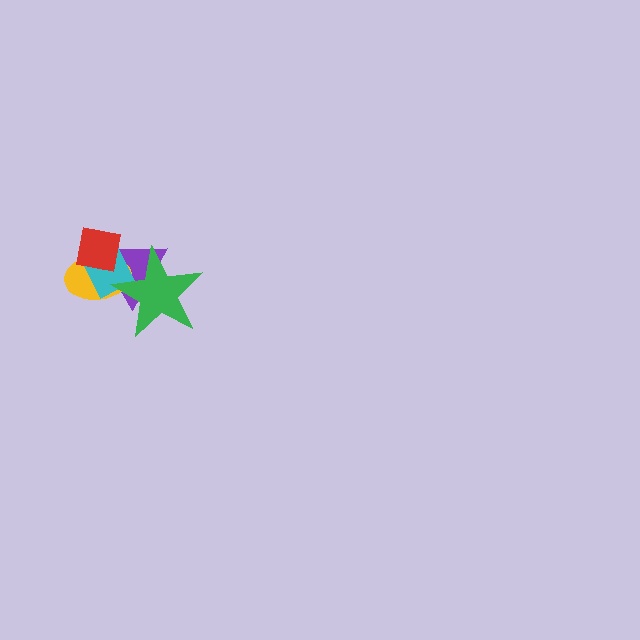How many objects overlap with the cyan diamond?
4 objects overlap with the cyan diamond.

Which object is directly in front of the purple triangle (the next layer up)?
The yellow ellipse is directly in front of the purple triangle.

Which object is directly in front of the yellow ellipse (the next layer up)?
The cyan diamond is directly in front of the yellow ellipse.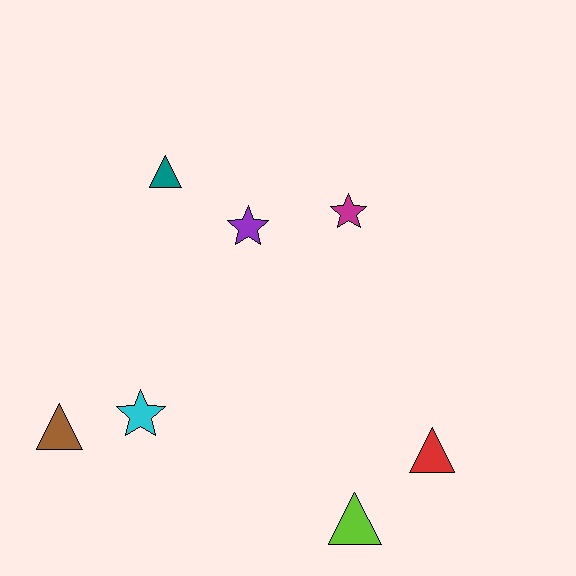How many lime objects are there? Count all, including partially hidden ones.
There is 1 lime object.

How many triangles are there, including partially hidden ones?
There are 4 triangles.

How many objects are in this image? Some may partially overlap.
There are 7 objects.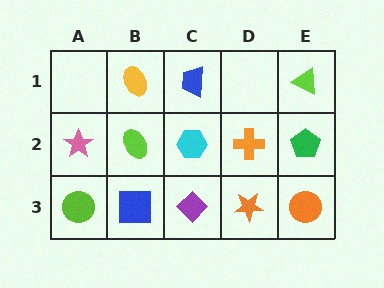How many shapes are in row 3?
5 shapes.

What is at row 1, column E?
A lime triangle.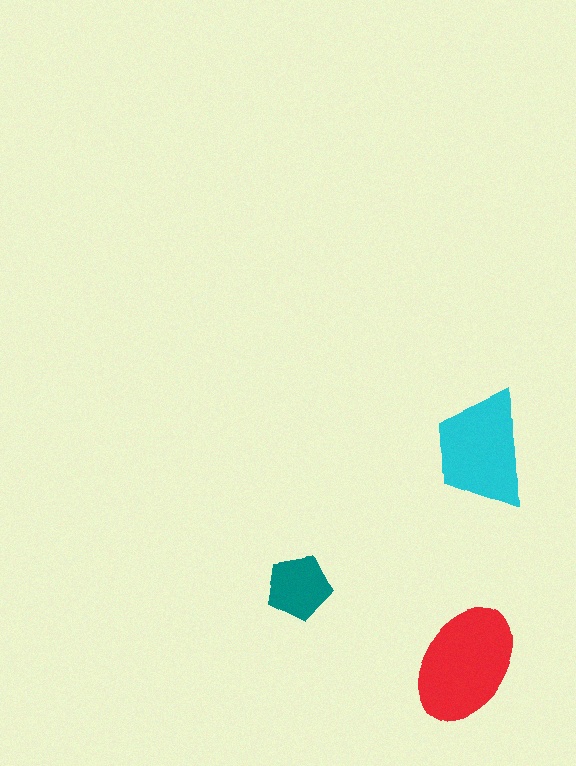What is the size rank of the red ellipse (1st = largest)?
1st.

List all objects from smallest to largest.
The teal pentagon, the cyan trapezoid, the red ellipse.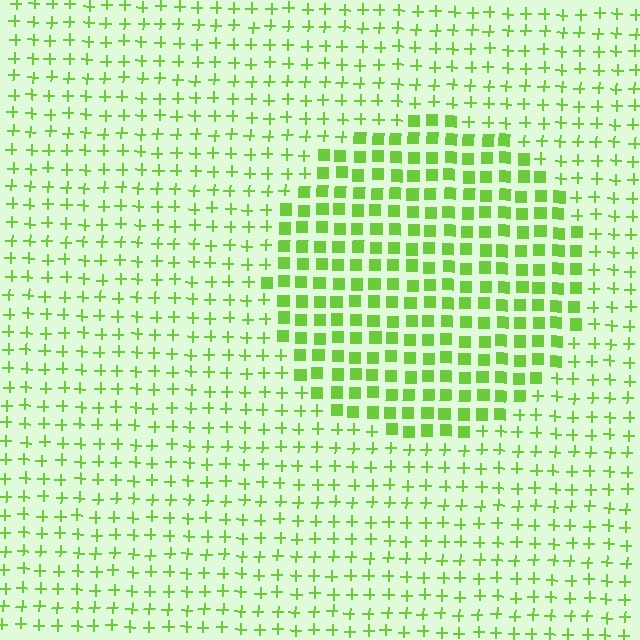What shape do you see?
I see a circle.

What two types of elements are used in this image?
The image uses squares inside the circle region and plus signs outside it.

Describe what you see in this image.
The image is filled with small lime elements arranged in a uniform grid. A circle-shaped region contains squares, while the surrounding area contains plus signs. The boundary is defined purely by the change in element shape.